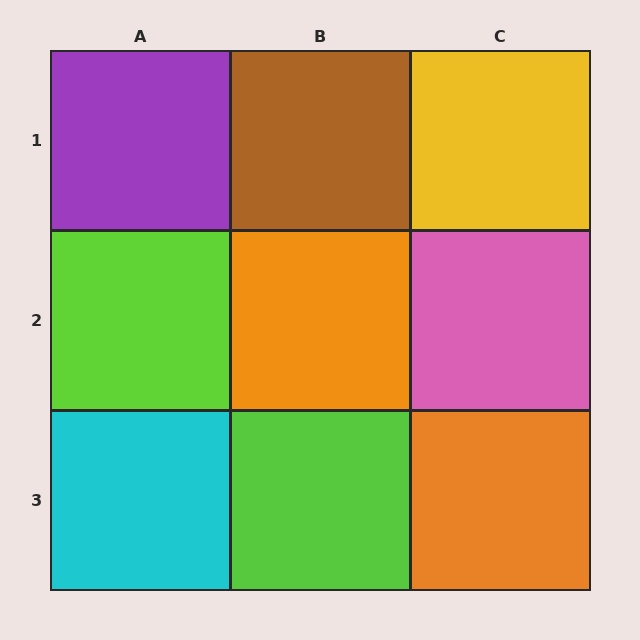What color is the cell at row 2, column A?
Lime.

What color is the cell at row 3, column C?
Orange.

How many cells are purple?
1 cell is purple.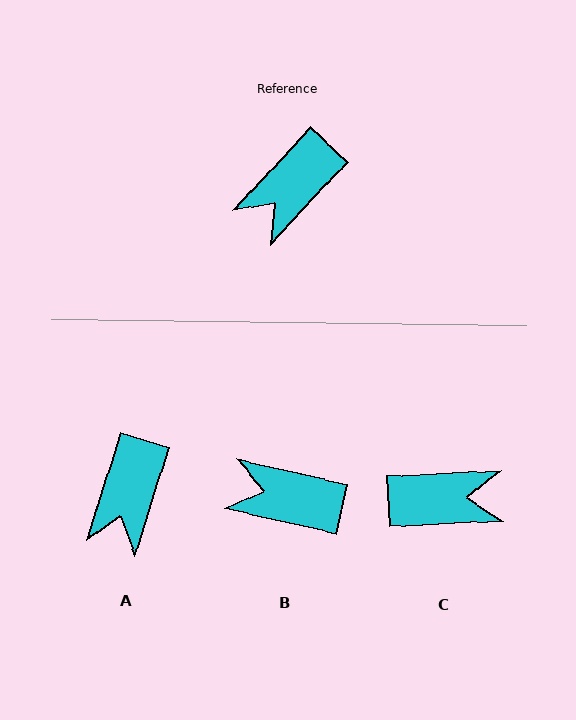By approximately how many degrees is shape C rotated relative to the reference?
Approximately 135 degrees counter-clockwise.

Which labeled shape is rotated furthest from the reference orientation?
C, about 135 degrees away.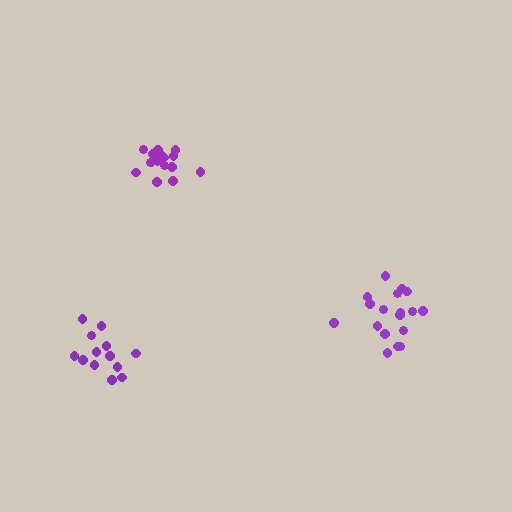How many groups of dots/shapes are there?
There are 3 groups.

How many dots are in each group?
Group 1: 18 dots, Group 2: 13 dots, Group 3: 17 dots (48 total).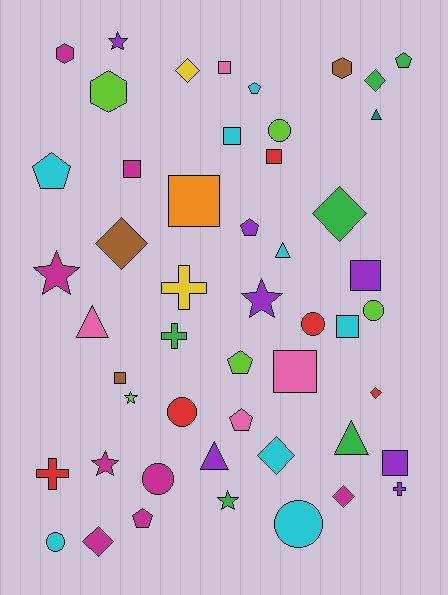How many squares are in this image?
There are 10 squares.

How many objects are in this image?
There are 50 objects.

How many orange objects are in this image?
There is 1 orange object.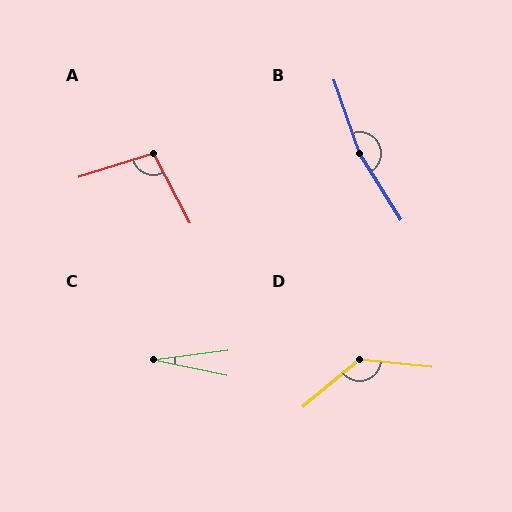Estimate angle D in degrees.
Approximately 134 degrees.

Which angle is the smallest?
C, at approximately 19 degrees.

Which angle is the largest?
B, at approximately 167 degrees.